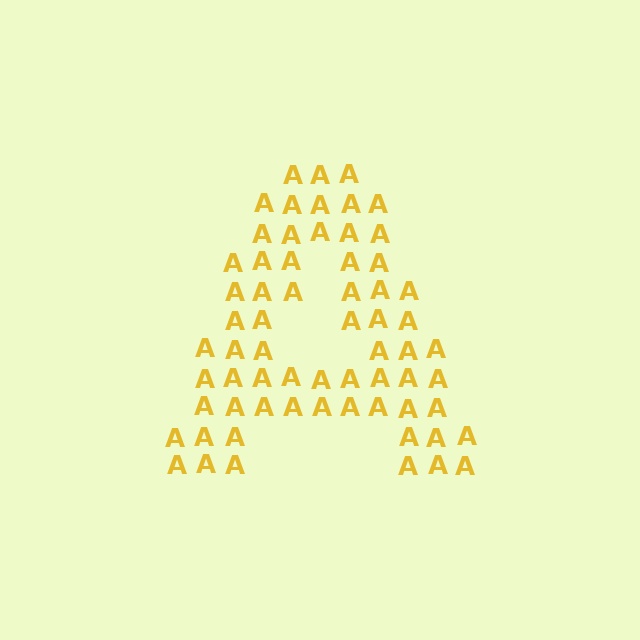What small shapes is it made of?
It is made of small letter A's.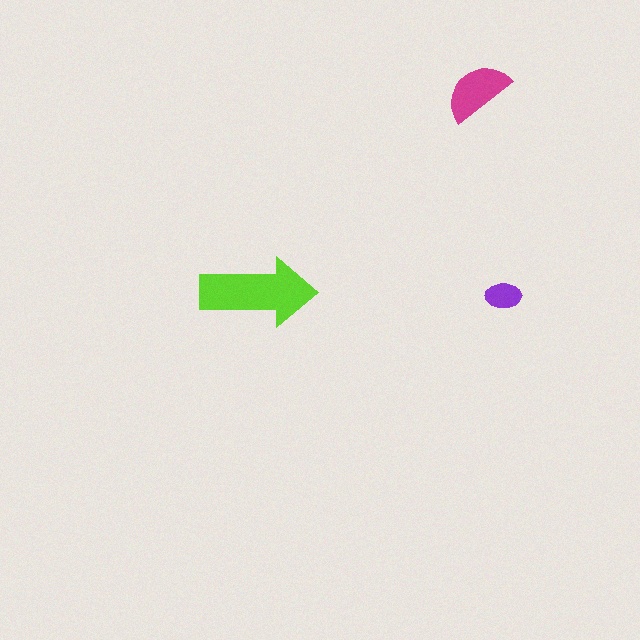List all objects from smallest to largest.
The purple ellipse, the magenta semicircle, the lime arrow.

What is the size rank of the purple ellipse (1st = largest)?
3rd.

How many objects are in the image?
There are 3 objects in the image.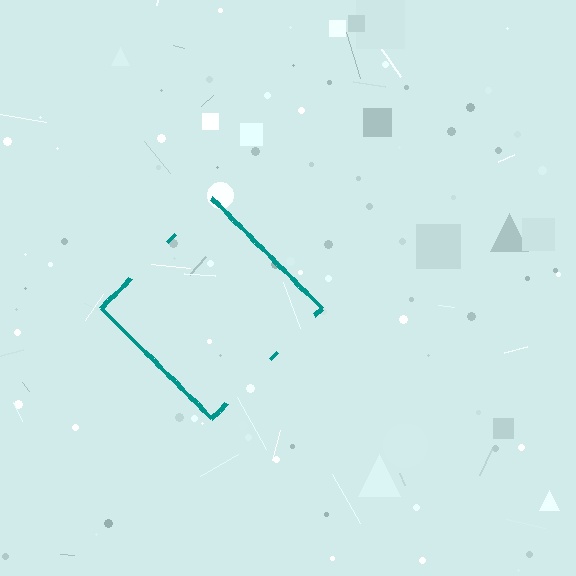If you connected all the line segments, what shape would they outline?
They would outline a diamond.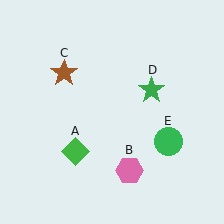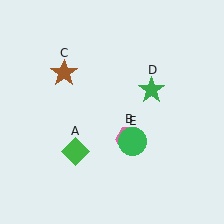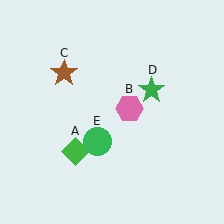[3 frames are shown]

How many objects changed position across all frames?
2 objects changed position: pink hexagon (object B), green circle (object E).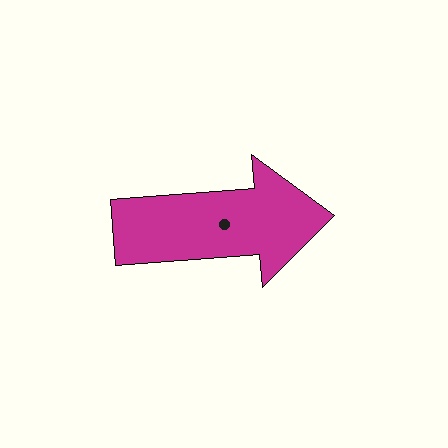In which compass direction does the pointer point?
East.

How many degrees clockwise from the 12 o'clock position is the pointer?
Approximately 86 degrees.